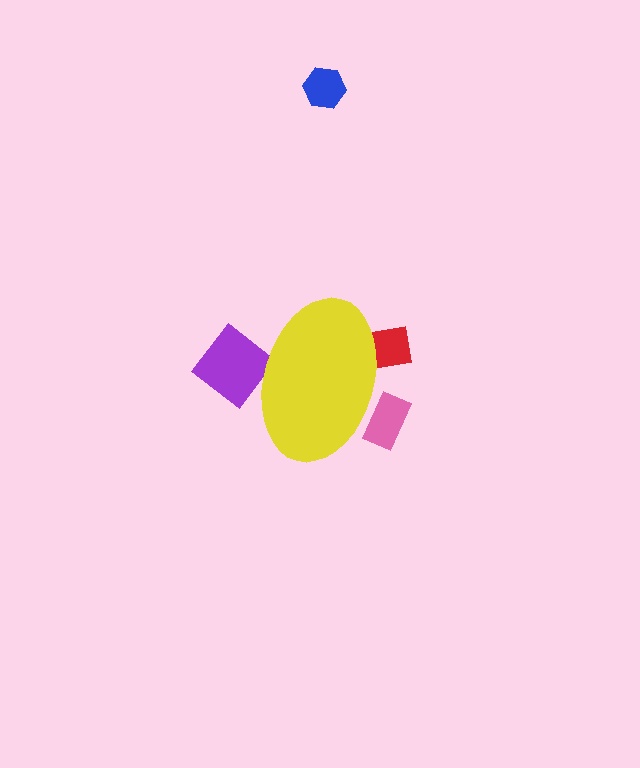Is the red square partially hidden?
Yes, the red square is partially hidden behind the yellow ellipse.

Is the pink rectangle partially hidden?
Yes, the pink rectangle is partially hidden behind the yellow ellipse.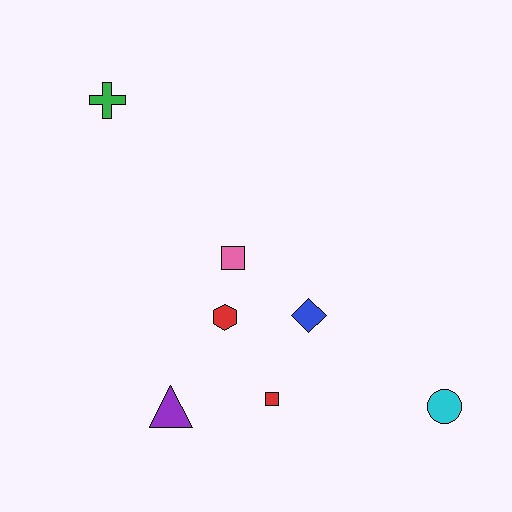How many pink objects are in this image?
There is 1 pink object.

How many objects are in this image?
There are 7 objects.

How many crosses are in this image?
There is 1 cross.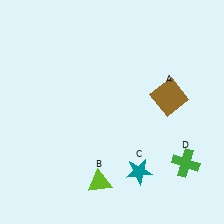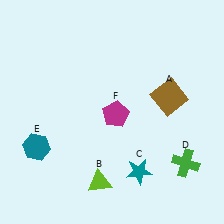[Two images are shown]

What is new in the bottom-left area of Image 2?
A teal hexagon (E) was added in the bottom-left area of Image 2.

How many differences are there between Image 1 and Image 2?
There are 2 differences between the two images.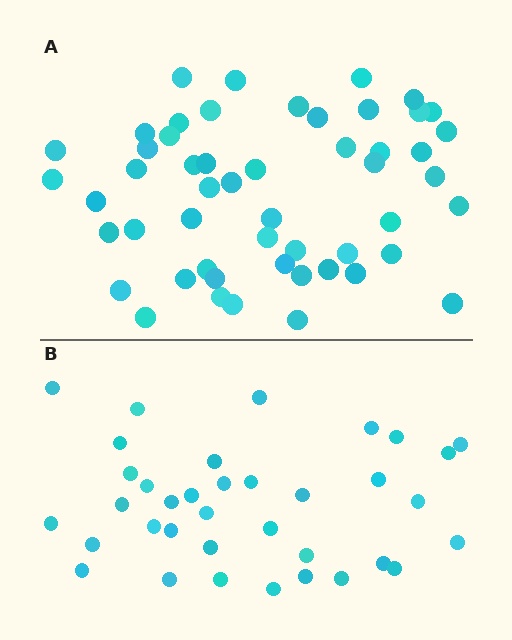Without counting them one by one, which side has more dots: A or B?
Region A (the top region) has more dots.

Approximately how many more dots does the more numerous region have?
Region A has approximately 15 more dots than region B.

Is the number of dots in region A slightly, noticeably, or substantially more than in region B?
Region A has noticeably more, but not dramatically so. The ratio is roughly 1.4 to 1.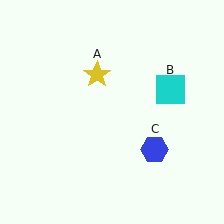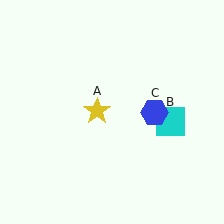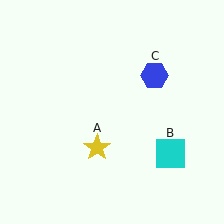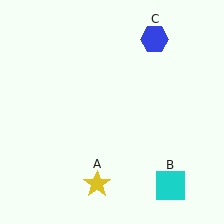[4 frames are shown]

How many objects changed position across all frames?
3 objects changed position: yellow star (object A), cyan square (object B), blue hexagon (object C).